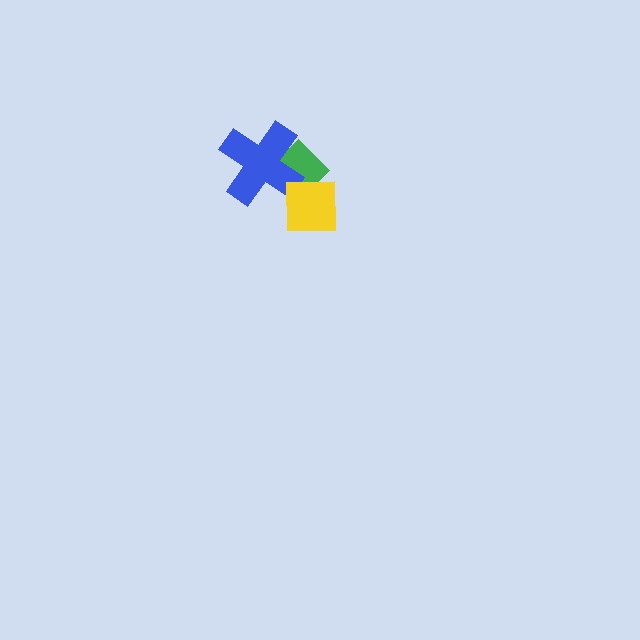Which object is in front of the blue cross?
The yellow square is in front of the blue cross.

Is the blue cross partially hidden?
Yes, it is partially covered by another shape.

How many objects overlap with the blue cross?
2 objects overlap with the blue cross.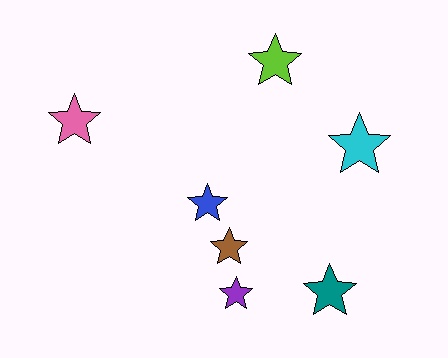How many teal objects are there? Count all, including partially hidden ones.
There is 1 teal object.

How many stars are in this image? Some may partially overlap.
There are 7 stars.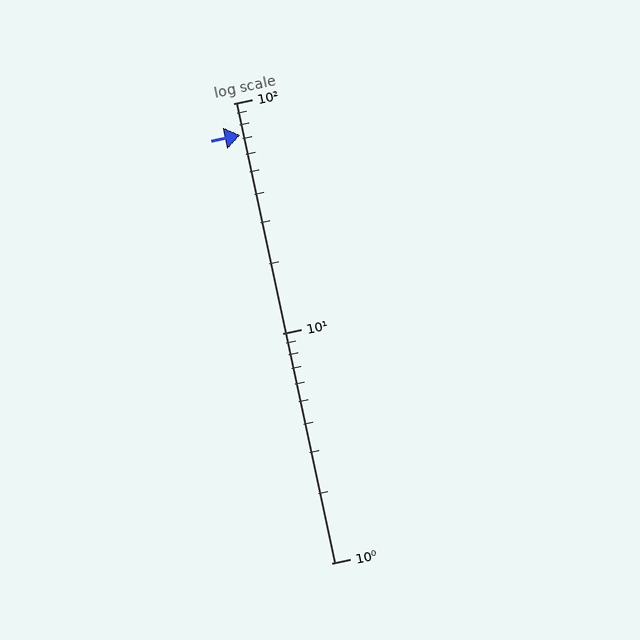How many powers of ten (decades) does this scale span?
The scale spans 2 decades, from 1 to 100.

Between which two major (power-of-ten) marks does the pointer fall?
The pointer is between 10 and 100.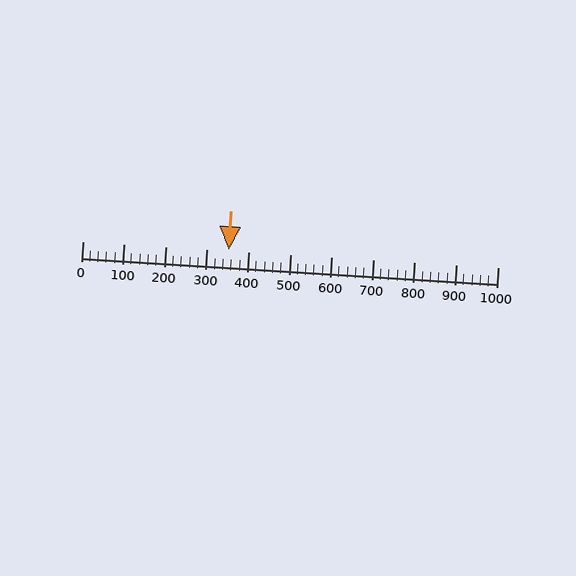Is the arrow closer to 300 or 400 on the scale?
The arrow is closer to 400.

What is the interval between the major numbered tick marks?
The major tick marks are spaced 100 units apart.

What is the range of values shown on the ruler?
The ruler shows values from 0 to 1000.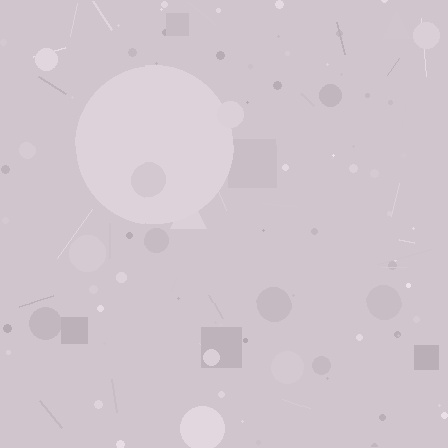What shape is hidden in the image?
A circle is hidden in the image.